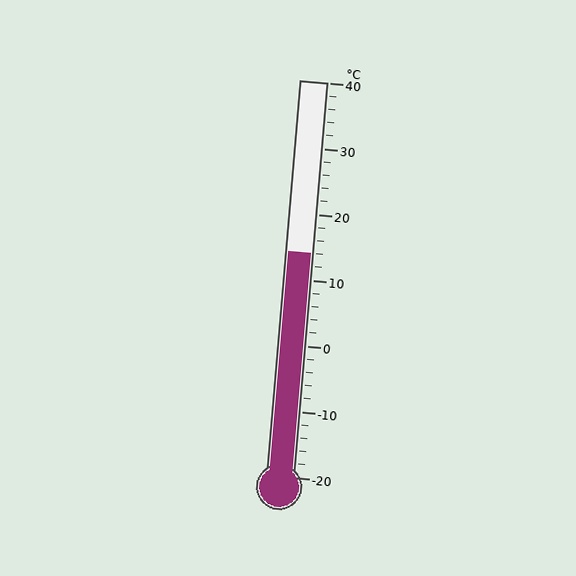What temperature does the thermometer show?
The thermometer shows approximately 14°C.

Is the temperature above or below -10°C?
The temperature is above -10°C.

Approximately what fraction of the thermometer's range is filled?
The thermometer is filled to approximately 55% of its range.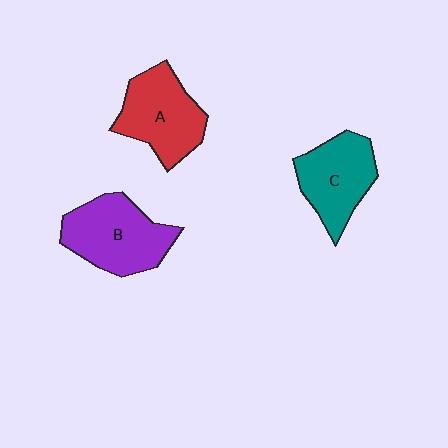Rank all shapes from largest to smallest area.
From largest to smallest: B (purple), A (red), C (teal).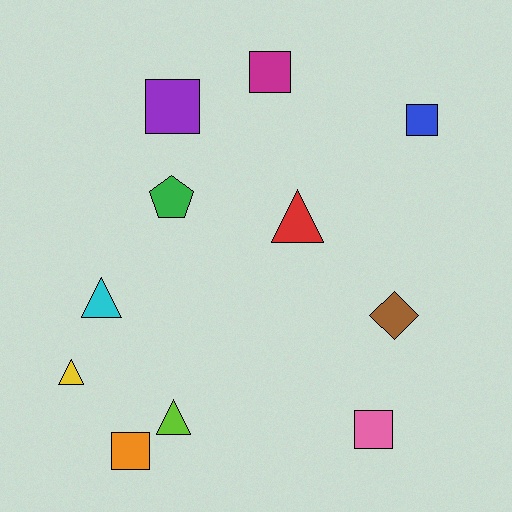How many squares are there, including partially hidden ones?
There are 5 squares.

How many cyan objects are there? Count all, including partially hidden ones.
There is 1 cyan object.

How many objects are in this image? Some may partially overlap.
There are 11 objects.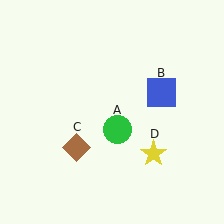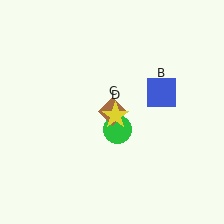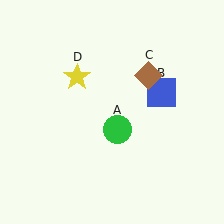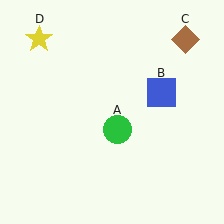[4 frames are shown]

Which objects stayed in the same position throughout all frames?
Green circle (object A) and blue square (object B) remained stationary.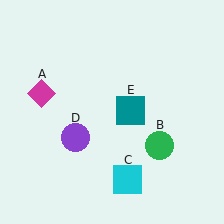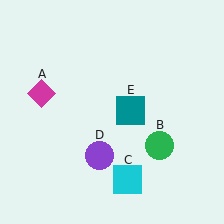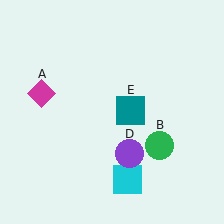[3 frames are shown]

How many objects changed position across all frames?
1 object changed position: purple circle (object D).